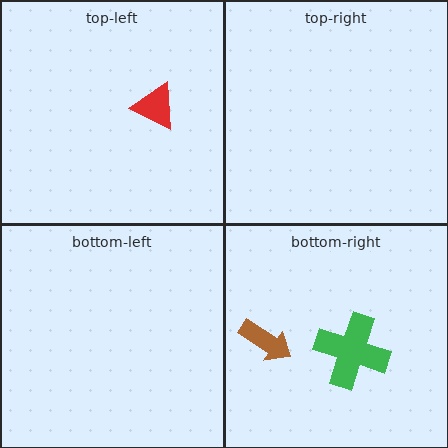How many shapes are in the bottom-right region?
2.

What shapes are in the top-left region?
The red triangle.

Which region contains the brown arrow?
The bottom-right region.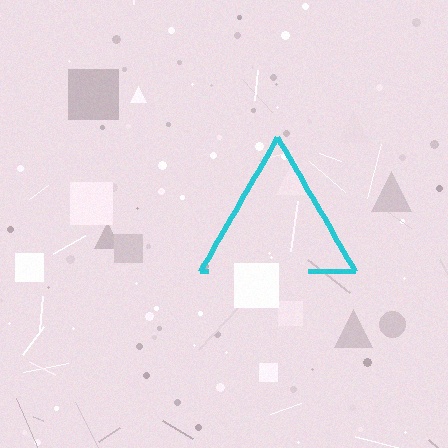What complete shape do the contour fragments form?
The contour fragments form a triangle.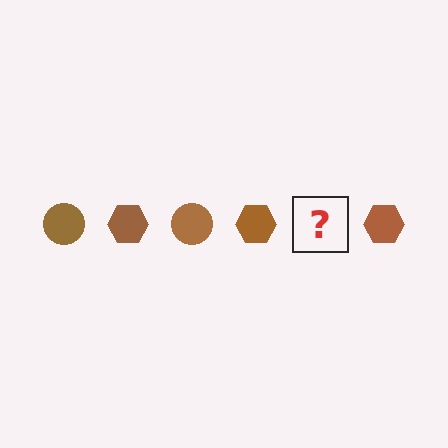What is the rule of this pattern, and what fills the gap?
The rule is that the pattern cycles through circle, hexagon shapes in brown. The gap should be filled with a brown circle.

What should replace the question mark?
The question mark should be replaced with a brown circle.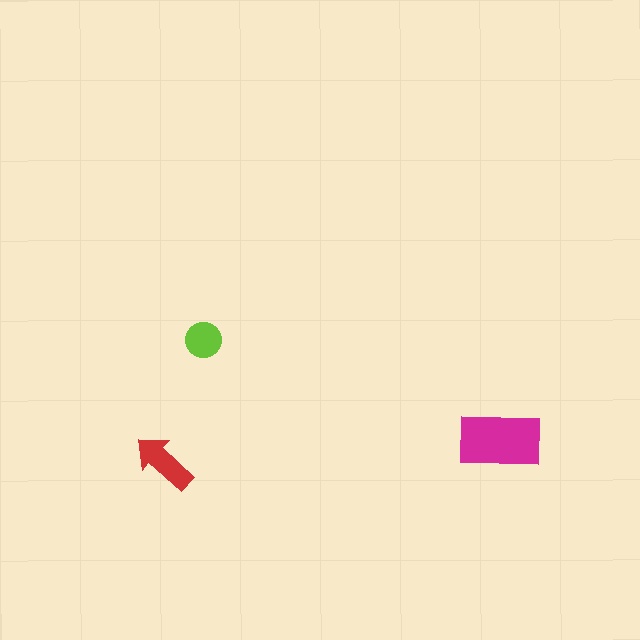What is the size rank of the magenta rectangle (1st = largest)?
1st.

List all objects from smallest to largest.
The lime circle, the red arrow, the magenta rectangle.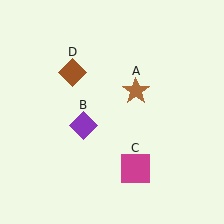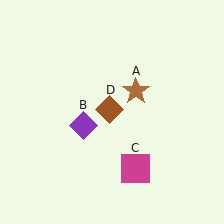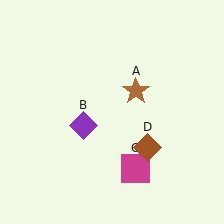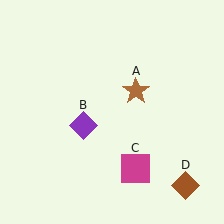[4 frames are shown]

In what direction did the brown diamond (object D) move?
The brown diamond (object D) moved down and to the right.